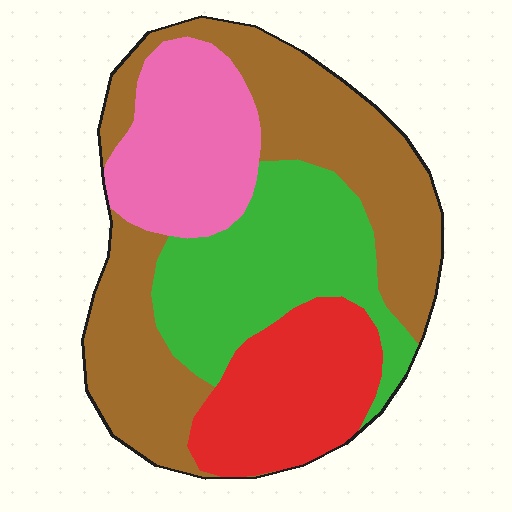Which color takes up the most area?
Brown, at roughly 40%.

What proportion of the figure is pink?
Pink takes up about one sixth (1/6) of the figure.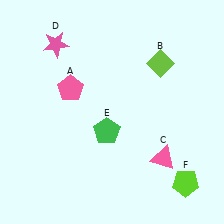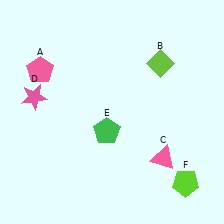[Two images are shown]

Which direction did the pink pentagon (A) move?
The pink pentagon (A) moved left.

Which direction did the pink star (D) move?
The pink star (D) moved down.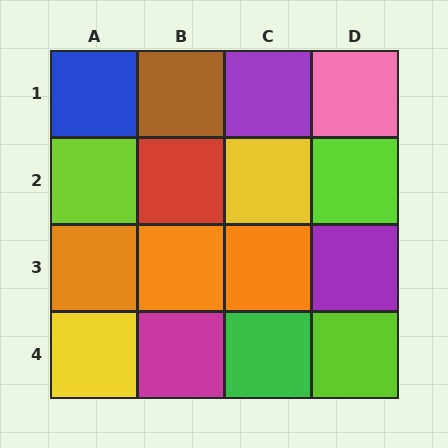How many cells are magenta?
1 cell is magenta.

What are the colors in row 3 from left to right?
Orange, orange, orange, purple.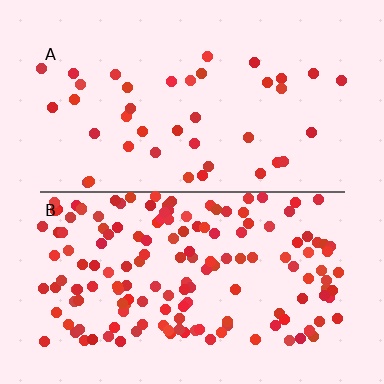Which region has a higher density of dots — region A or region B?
B (the bottom).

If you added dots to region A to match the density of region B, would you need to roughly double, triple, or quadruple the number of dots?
Approximately quadruple.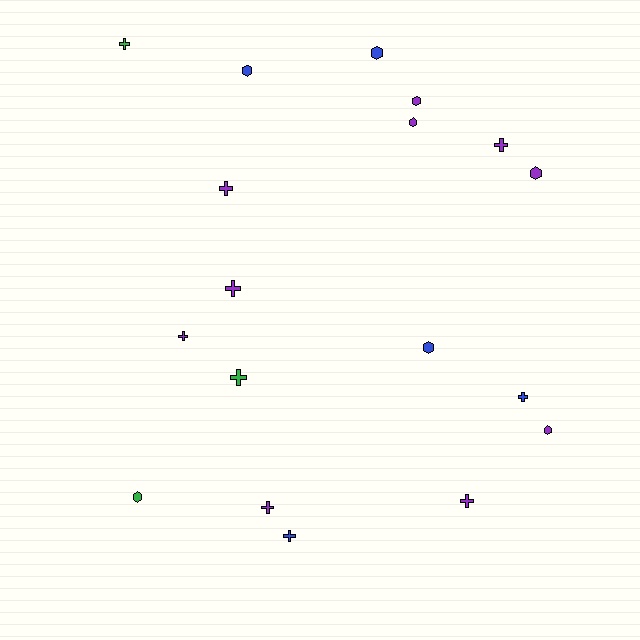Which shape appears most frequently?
Cross, with 10 objects.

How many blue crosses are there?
There are 2 blue crosses.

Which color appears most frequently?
Purple, with 10 objects.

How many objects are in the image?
There are 18 objects.